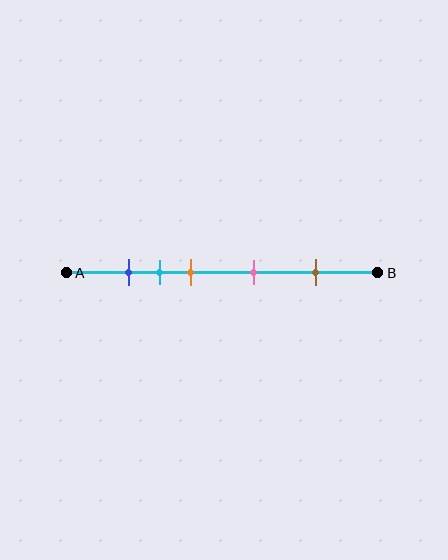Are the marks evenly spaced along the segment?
No, the marks are not evenly spaced.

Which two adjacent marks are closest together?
The blue and cyan marks are the closest adjacent pair.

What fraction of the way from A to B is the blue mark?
The blue mark is approximately 20% (0.2) of the way from A to B.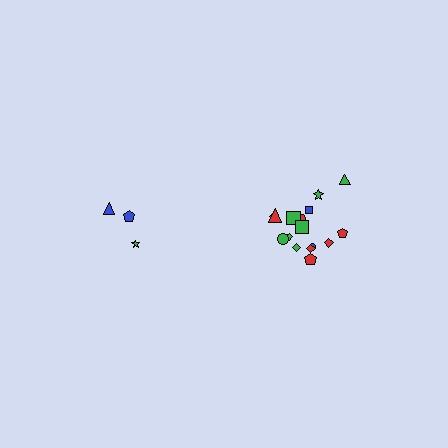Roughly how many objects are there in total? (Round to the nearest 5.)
Roughly 20 objects in total.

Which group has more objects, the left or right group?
The right group.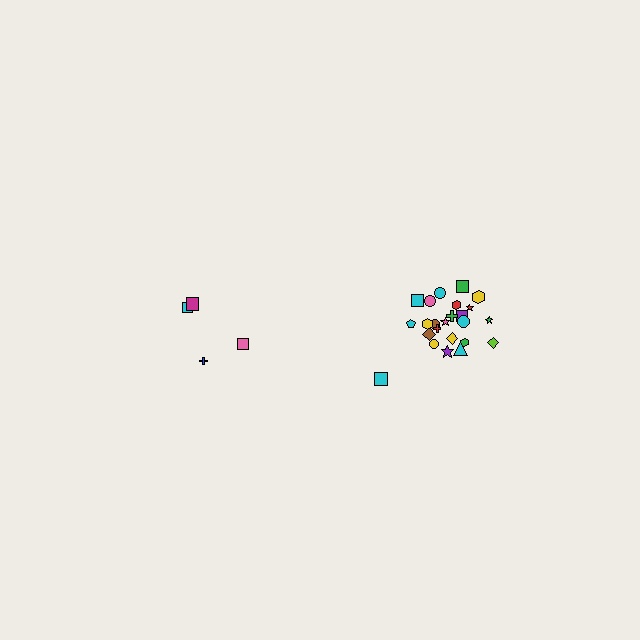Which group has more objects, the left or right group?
The right group.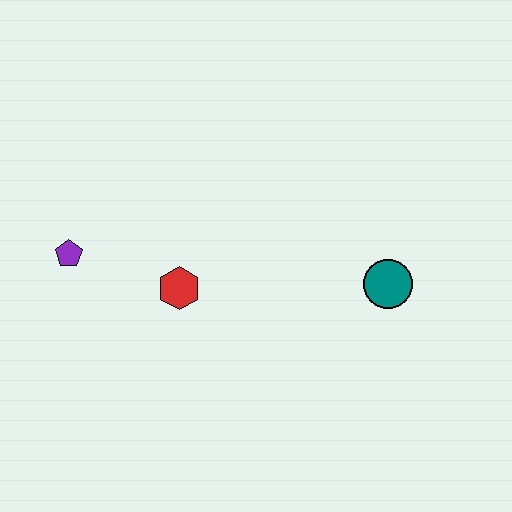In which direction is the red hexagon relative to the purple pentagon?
The red hexagon is to the right of the purple pentagon.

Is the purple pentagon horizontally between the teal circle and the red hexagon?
No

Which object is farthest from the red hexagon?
The teal circle is farthest from the red hexagon.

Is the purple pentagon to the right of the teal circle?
No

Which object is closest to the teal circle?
The red hexagon is closest to the teal circle.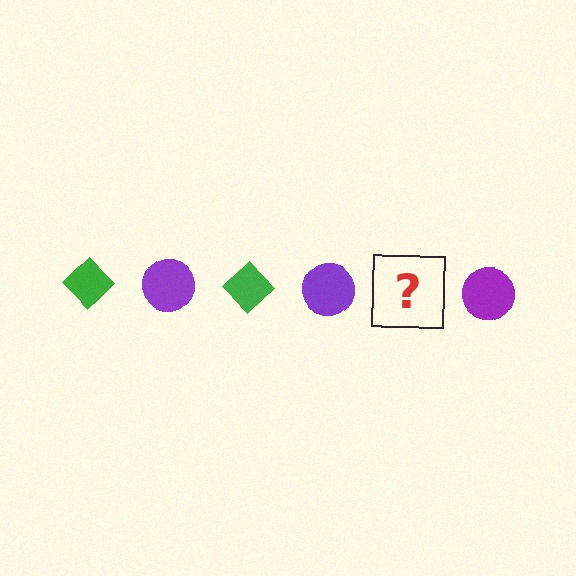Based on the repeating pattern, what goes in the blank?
The blank should be a green diamond.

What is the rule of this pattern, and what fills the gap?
The rule is that the pattern alternates between green diamond and purple circle. The gap should be filled with a green diamond.